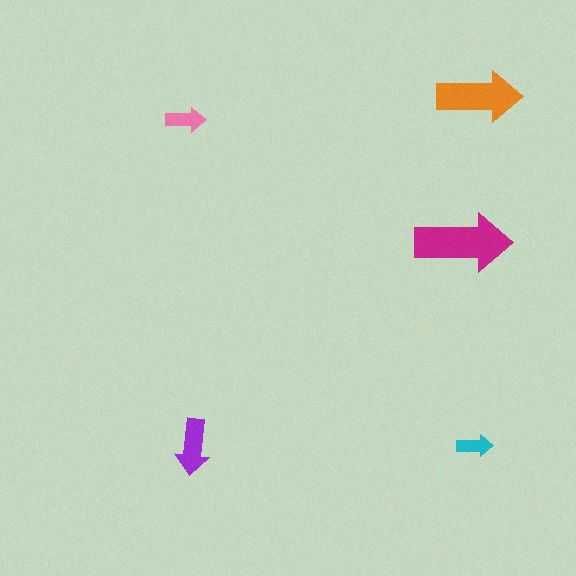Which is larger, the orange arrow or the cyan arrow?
The orange one.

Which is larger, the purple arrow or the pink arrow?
The purple one.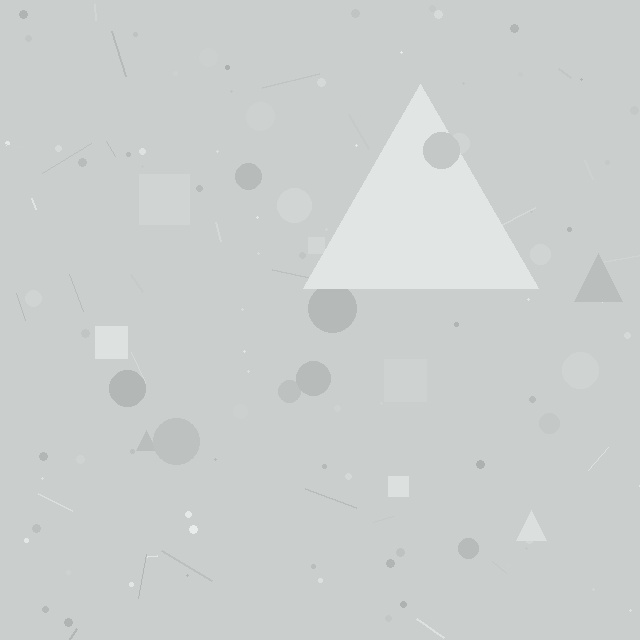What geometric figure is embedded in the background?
A triangle is embedded in the background.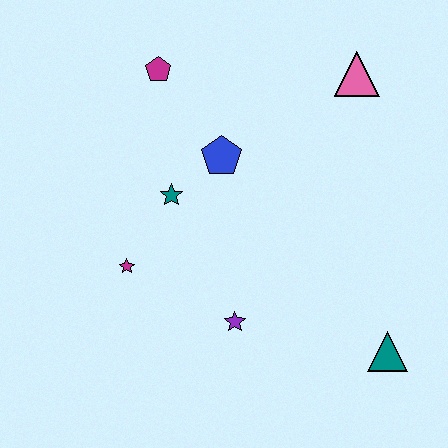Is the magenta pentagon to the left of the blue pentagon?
Yes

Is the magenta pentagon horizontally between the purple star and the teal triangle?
No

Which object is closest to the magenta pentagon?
The blue pentagon is closest to the magenta pentagon.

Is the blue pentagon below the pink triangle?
Yes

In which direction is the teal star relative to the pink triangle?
The teal star is to the left of the pink triangle.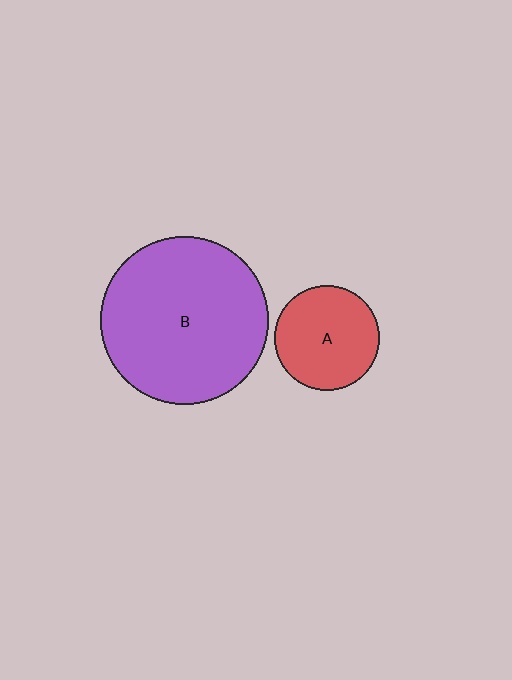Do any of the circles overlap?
No, none of the circles overlap.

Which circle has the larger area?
Circle B (purple).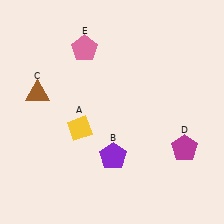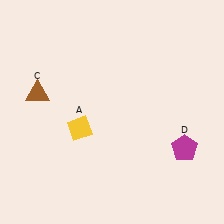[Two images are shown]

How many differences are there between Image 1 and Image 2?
There are 2 differences between the two images.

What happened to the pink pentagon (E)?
The pink pentagon (E) was removed in Image 2. It was in the top-left area of Image 1.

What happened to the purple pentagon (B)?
The purple pentagon (B) was removed in Image 2. It was in the bottom-right area of Image 1.